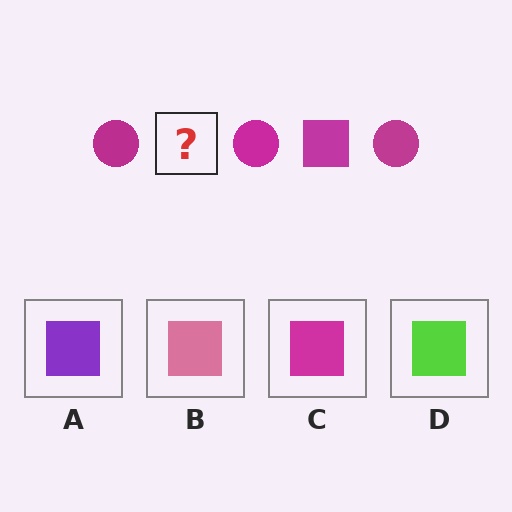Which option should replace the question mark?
Option C.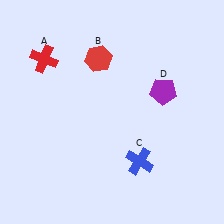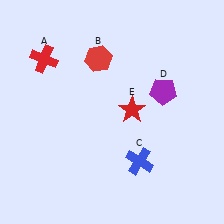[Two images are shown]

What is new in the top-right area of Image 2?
A red star (E) was added in the top-right area of Image 2.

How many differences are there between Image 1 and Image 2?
There is 1 difference between the two images.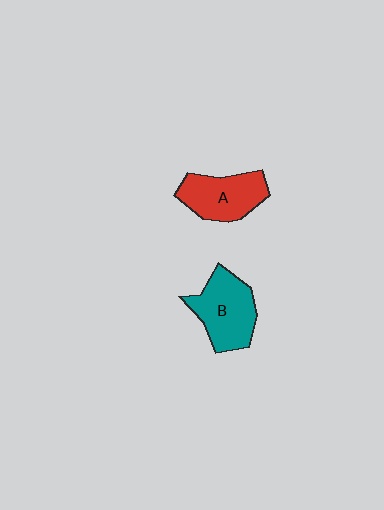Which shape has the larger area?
Shape B (teal).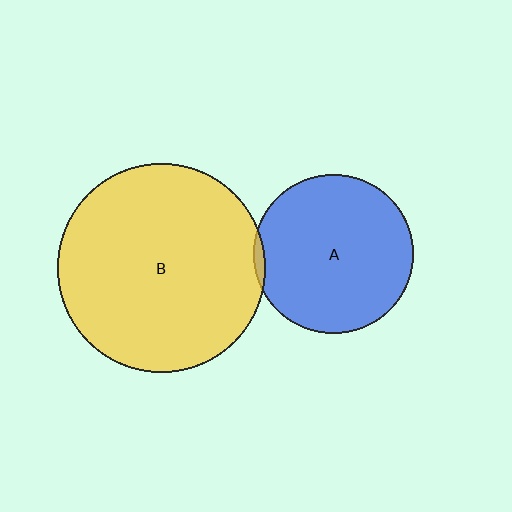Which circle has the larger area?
Circle B (yellow).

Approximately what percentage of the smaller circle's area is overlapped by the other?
Approximately 5%.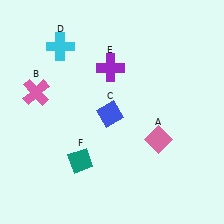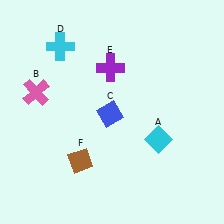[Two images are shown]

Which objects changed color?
A changed from pink to cyan. F changed from teal to brown.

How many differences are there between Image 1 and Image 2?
There are 2 differences between the two images.